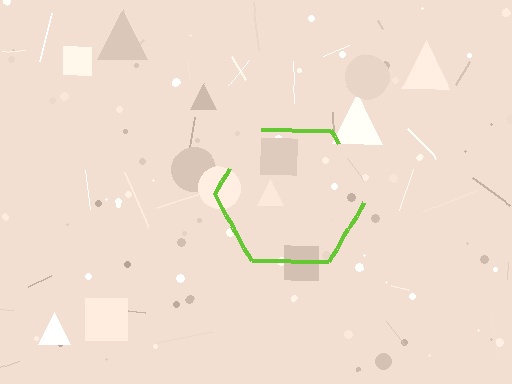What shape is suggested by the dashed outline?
The dashed outline suggests a hexagon.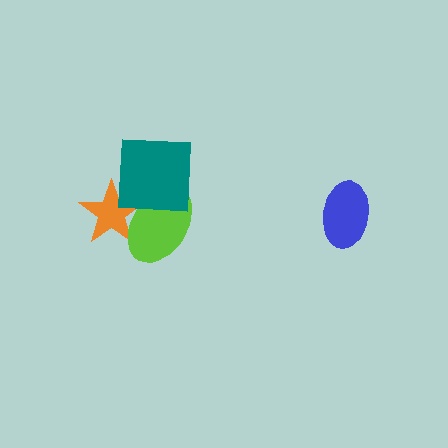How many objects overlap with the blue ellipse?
0 objects overlap with the blue ellipse.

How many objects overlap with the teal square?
2 objects overlap with the teal square.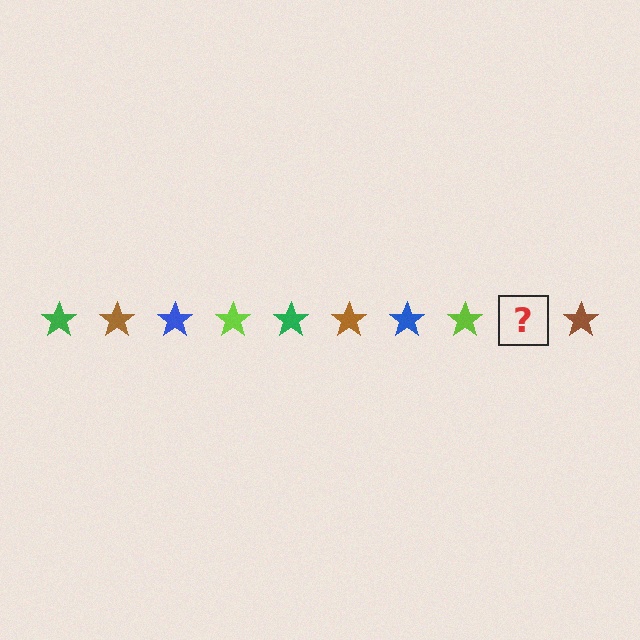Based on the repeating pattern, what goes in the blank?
The blank should be a green star.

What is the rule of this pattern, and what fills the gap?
The rule is that the pattern cycles through green, brown, blue, lime stars. The gap should be filled with a green star.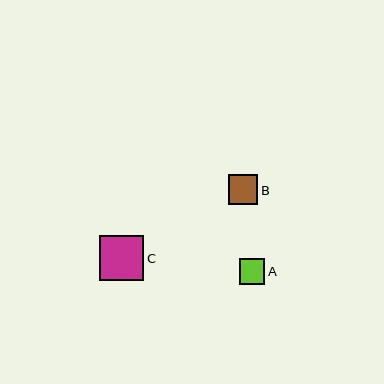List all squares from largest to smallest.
From largest to smallest: C, B, A.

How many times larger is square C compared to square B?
Square C is approximately 1.5 times the size of square B.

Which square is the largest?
Square C is the largest with a size of approximately 44 pixels.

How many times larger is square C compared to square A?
Square C is approximately 1.8 times the size of square A.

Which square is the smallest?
Square A is the smallest with a size of approximately 25 pixels.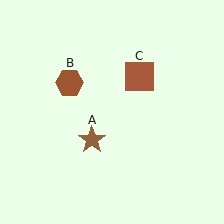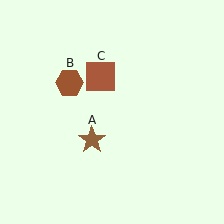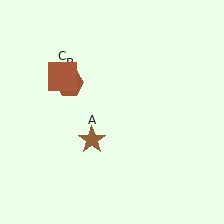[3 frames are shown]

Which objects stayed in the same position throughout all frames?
Brown star (object A) and brown hexagon (object B) remained stationary.